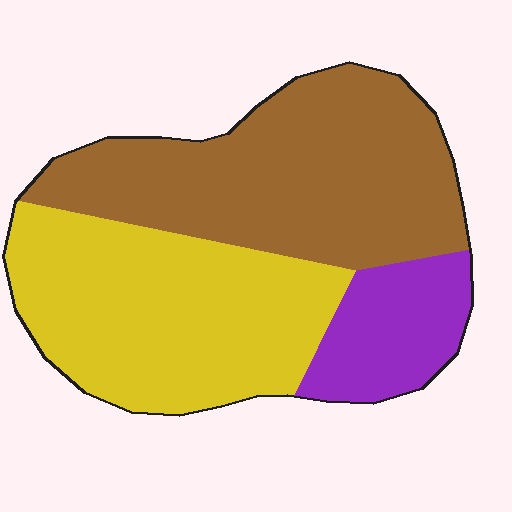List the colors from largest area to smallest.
From largest to smallest: brown, yellow, purple.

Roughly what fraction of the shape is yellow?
Yellow covers 41% of the shape.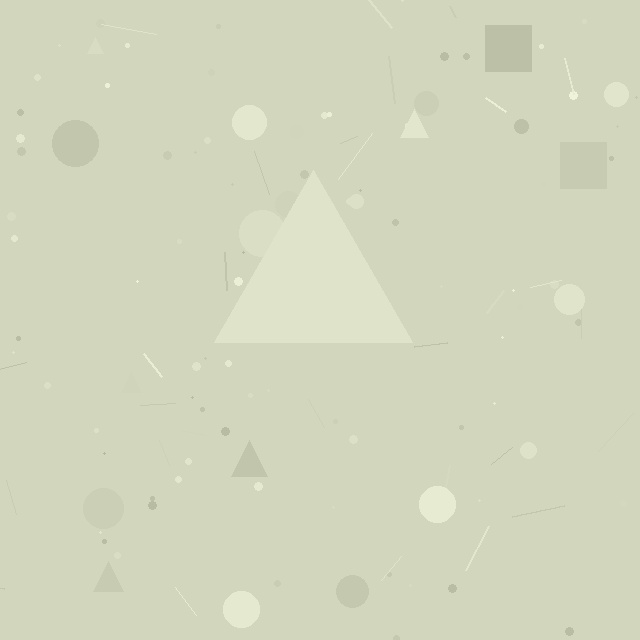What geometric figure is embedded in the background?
A triangle is embedded in the background.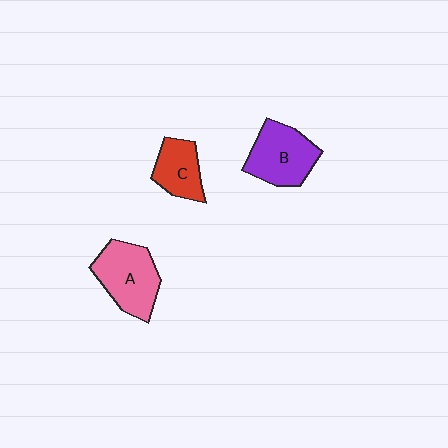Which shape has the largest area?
Shape A (pink).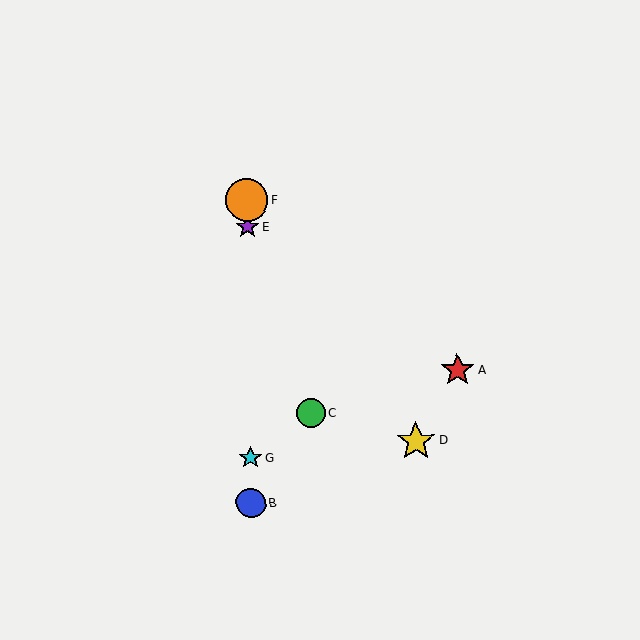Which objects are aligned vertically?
Objects B, E, F, G are aligned vertically.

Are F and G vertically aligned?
Yes, both are at x≈247.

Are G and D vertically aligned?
No, G is at x≈250 and D is at x≈416.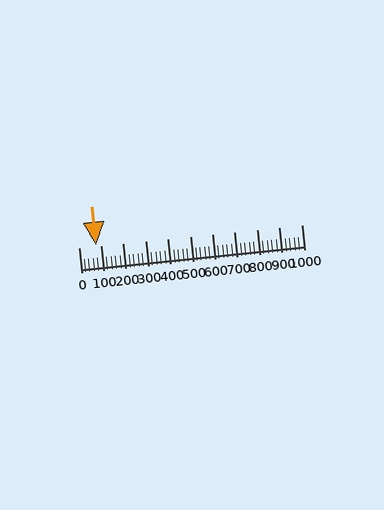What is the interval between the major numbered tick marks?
The major tick marks are spaced 100 units apart.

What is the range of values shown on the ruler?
The ruler shows values from 0 to 1000.